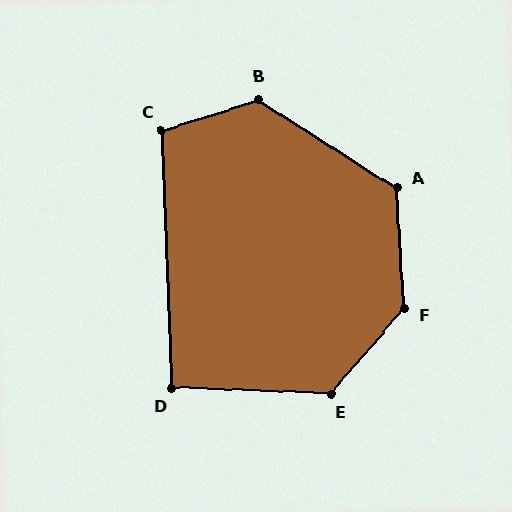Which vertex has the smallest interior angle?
D, at approximately 94 degrees.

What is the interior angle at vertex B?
Approximately 129 degrees (obtuse).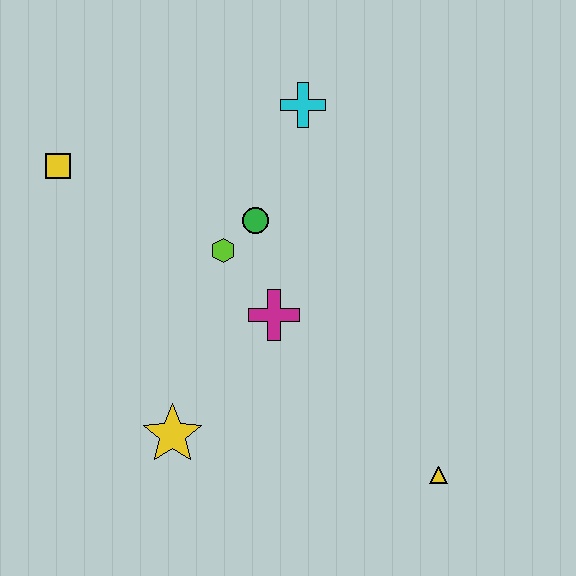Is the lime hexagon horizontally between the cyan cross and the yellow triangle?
No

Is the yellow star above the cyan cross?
No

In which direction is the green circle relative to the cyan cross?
The green circle is below the cyan cross.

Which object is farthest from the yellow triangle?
The yellow square is farthest from the yellow triangle.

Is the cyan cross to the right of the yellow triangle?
No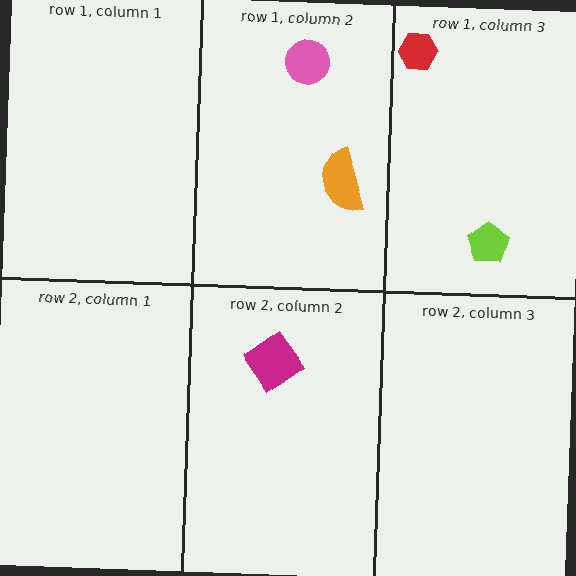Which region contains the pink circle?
The row 1, column 2 region.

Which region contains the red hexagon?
The row 1, column 3 region.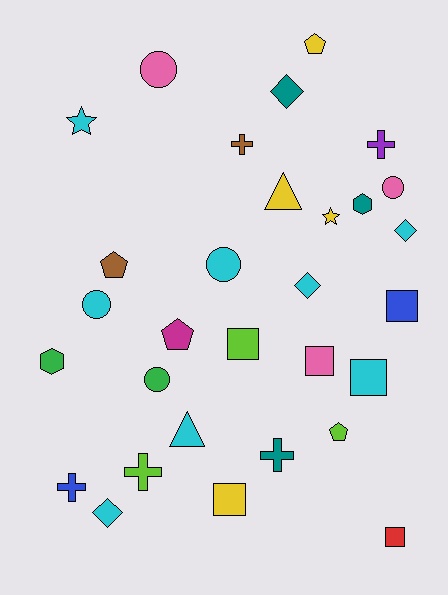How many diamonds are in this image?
There are 4 diamonds.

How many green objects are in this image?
There are 2 green objects.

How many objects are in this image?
There are 30 objects.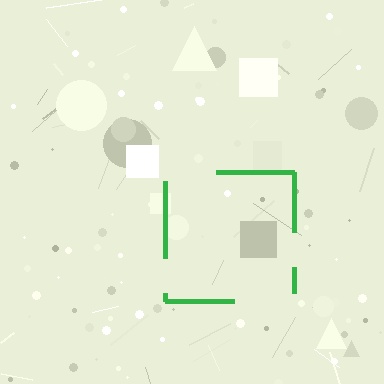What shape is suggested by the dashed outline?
The dashed outline suggests a square.